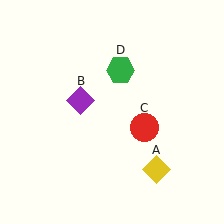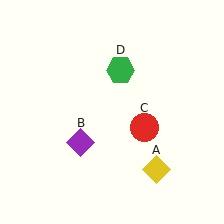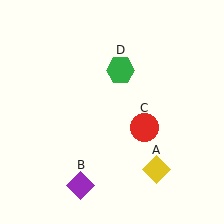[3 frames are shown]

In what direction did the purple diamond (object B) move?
The purple diamond (object B) moved down.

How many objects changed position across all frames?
1 object changed position: purple diamond (object B).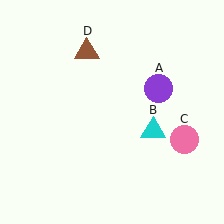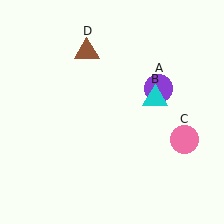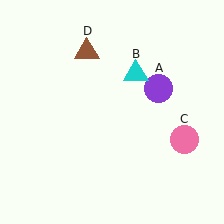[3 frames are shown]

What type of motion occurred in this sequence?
The cyan triangle (object B) rotated counterclockwise around the center of the scene.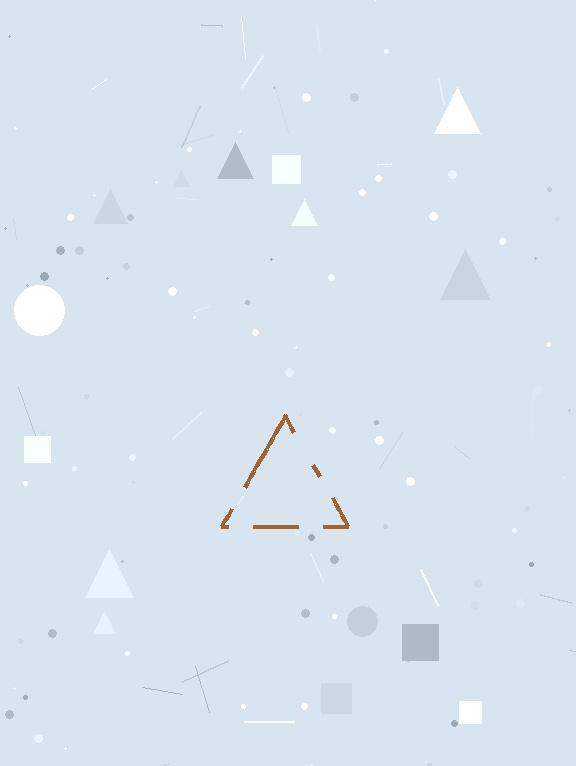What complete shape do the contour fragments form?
The contour fragments form a triangle.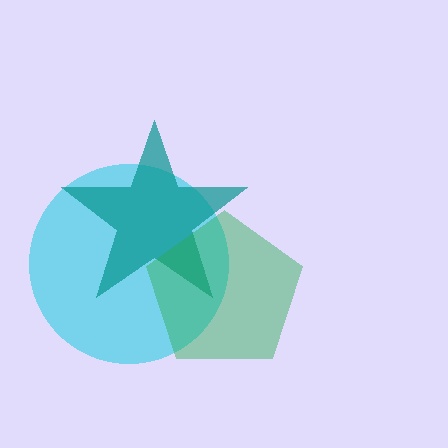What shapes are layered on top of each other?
The layered shapes are: a cyan circle, a teal star, a green pentagon.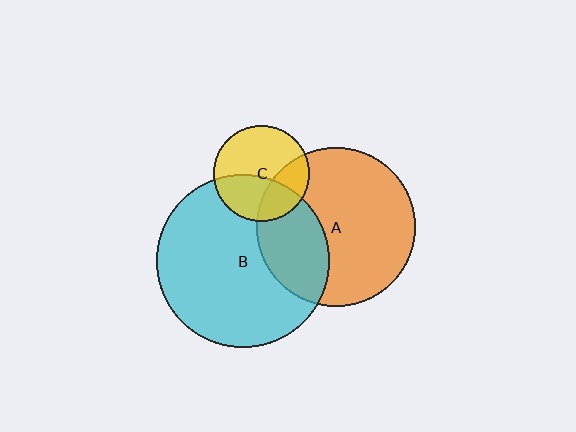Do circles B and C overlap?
Yes.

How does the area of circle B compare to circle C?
Approximately 3.3 times.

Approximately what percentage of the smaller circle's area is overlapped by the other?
Approximately 40%.